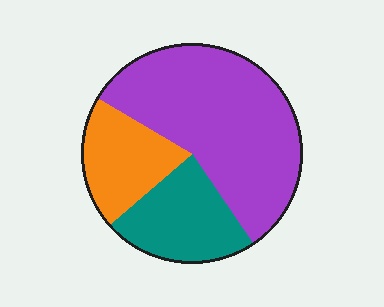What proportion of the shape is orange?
Orange covers 20% of the shape.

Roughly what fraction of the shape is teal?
Teal takes up about one quarter (1/4) of the shape.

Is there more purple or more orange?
Purple.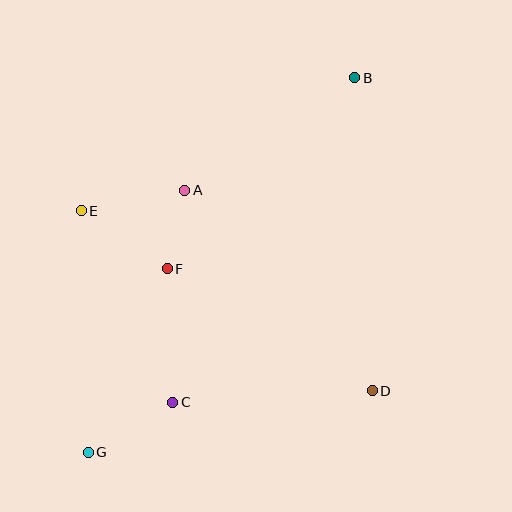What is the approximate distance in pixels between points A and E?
The distance between A and E is approximately 106 pixels.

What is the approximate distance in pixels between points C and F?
The distance between C and F is approximately 133 pixels.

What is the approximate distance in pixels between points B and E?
The distance between B and E is approximately 304 pixels.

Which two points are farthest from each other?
Points B and G are farthest from each other.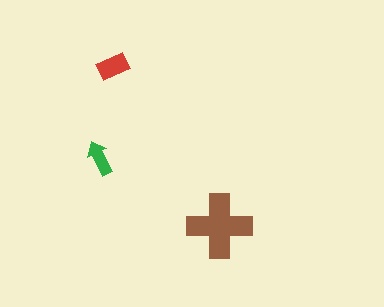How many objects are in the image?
There are 3 objects in the image.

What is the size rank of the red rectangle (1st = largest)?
2nd.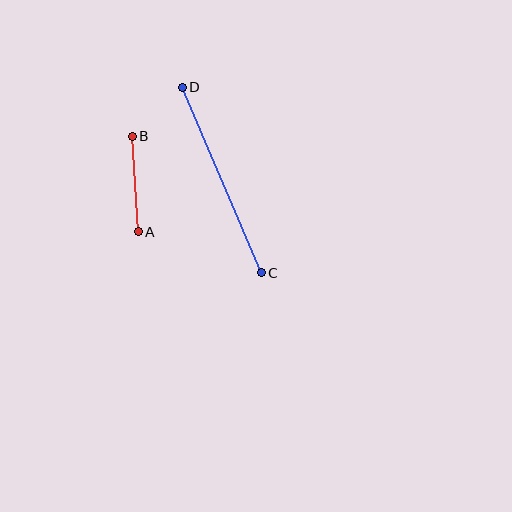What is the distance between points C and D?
The distance is approximately 202 pixels.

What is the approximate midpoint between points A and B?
The midpoint is at approximately (135, 184) pixels.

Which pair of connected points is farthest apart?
Points C and D are farthest apart.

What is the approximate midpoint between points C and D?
The midpoint is at approximately (222, 180) pixels.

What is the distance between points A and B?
The distance is approximately 96 pixels.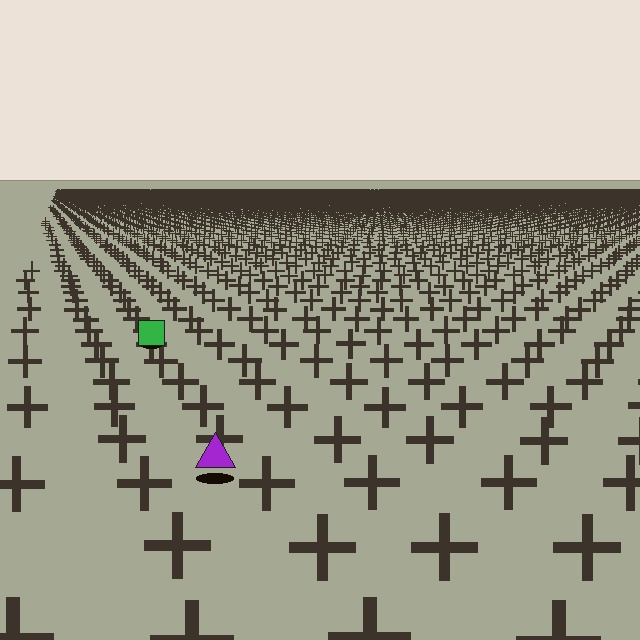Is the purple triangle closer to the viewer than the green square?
Yes. The purple triangle is closer — you can tell from the texture gradient: the ground texture is coarser near it.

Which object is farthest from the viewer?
The green square is farthest from the viewer. It appears smaller and the ground texture around it is denser.